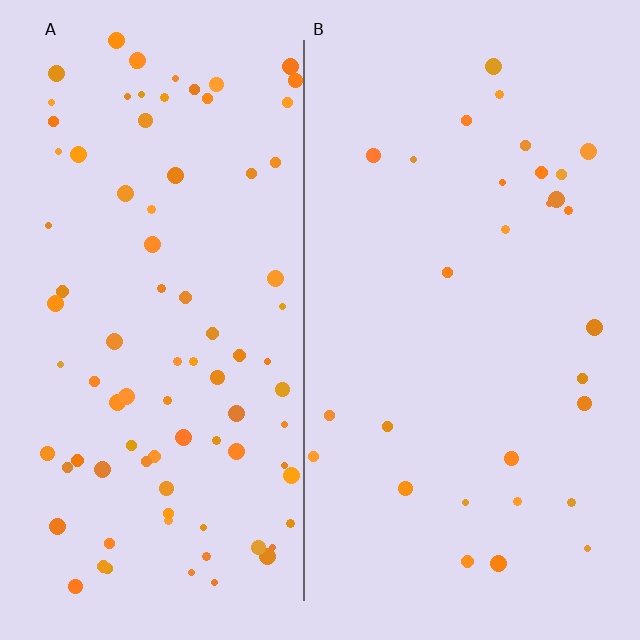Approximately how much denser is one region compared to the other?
Approximately 2.9× — region A over region B.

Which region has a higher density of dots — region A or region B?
A (the left).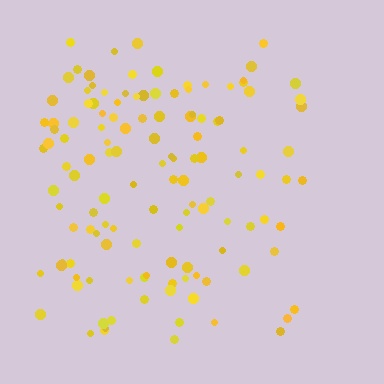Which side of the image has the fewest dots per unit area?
The right.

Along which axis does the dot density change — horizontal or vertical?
Horizontal.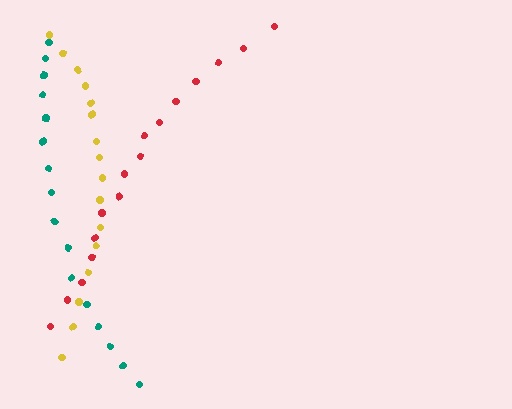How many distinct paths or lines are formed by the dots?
There are 3 distinct paths.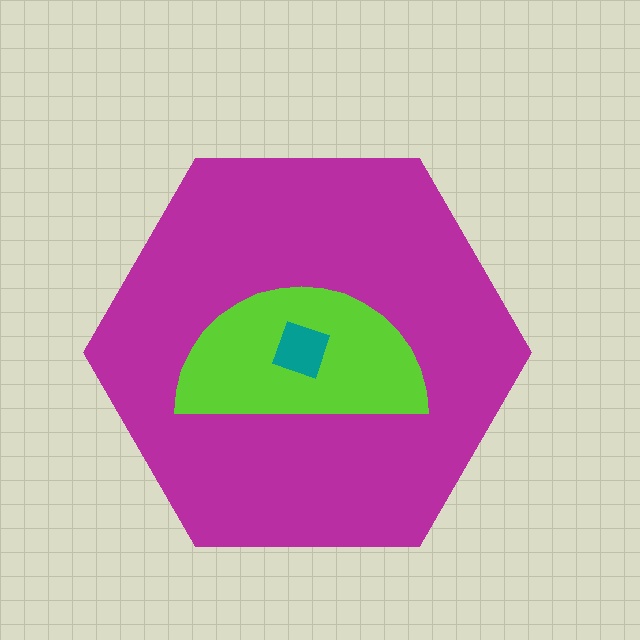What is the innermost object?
The teal diamond.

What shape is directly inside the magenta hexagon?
The lime semicircle.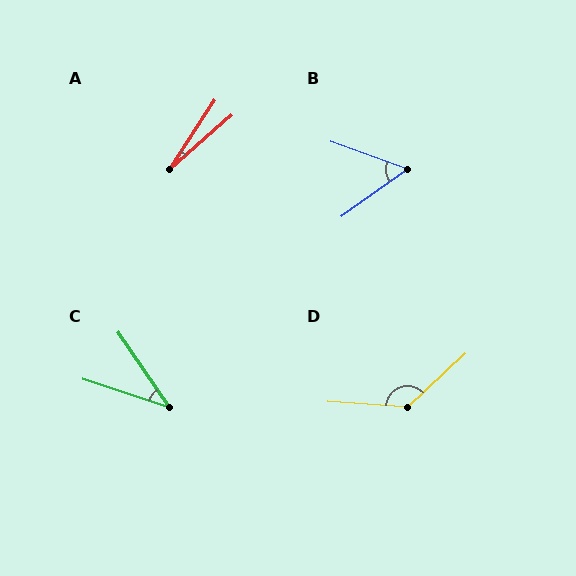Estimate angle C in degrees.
Approximately 38 degrees.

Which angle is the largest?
D, at approximately 133 degrees.